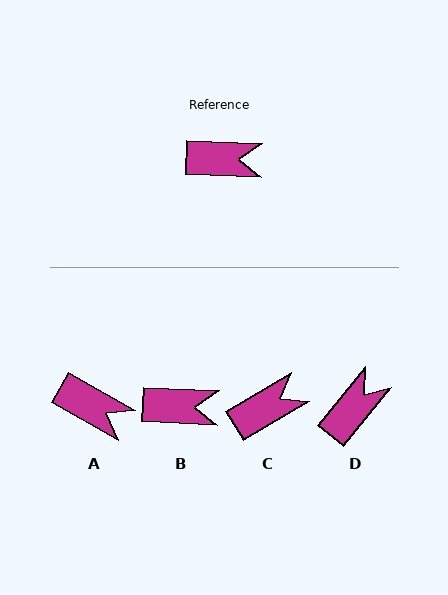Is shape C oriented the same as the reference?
No, it is off by about 34 degrees.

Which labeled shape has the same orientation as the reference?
B.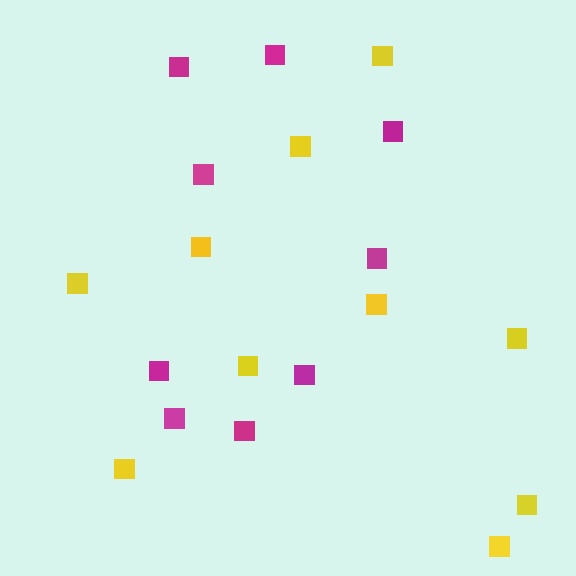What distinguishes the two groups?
There are 2 groups: one group of magenta squares (9) and one group of yellow squares (10).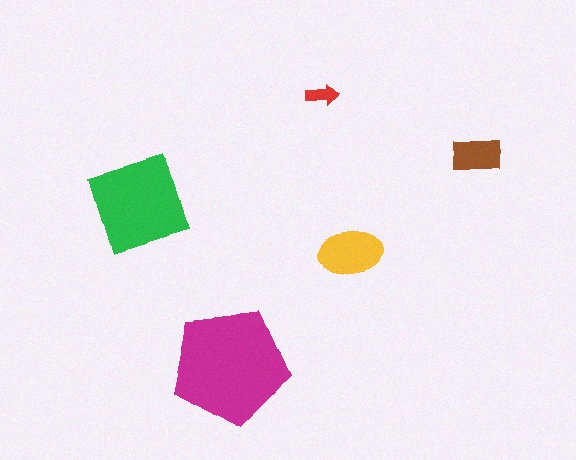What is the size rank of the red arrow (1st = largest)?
5th.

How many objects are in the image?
There are 5 objects in the image.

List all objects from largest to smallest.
The magenta pentagon, the green square, the yellow ellipse, the brown rectangle, the red arrow.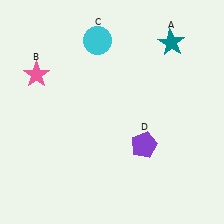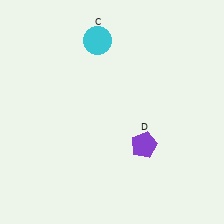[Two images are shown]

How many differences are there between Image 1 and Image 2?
There are 2 differences between the two images.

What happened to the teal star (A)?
The teal star (A) was removed in Image 2. It was in the top-right area of Image 1.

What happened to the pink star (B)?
The pink star (B) was removed in Image 2. It was in the top-left area of Image 1.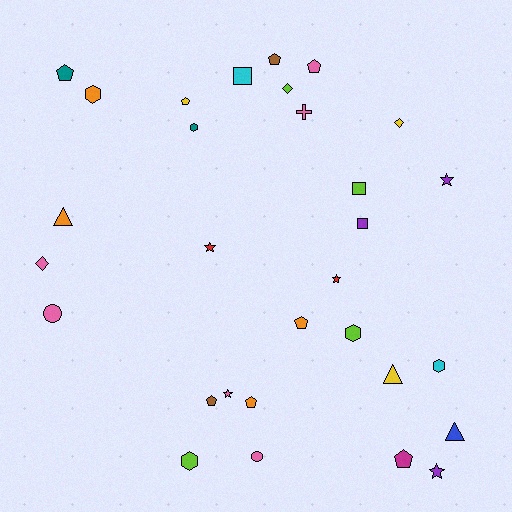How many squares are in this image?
There are 3 squares.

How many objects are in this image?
There are 30 objects.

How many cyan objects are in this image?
There are 2 cyan objects.